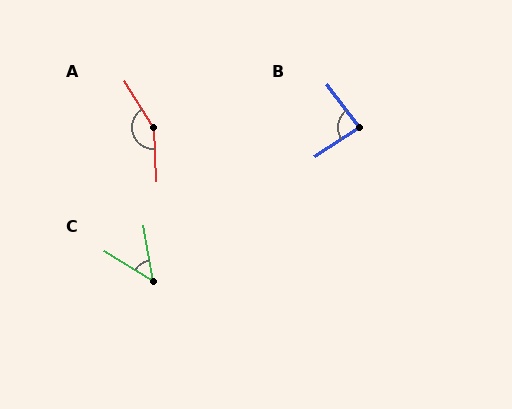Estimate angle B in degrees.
Approximately 86 degrees.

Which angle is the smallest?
C, at approximately 49 degrees.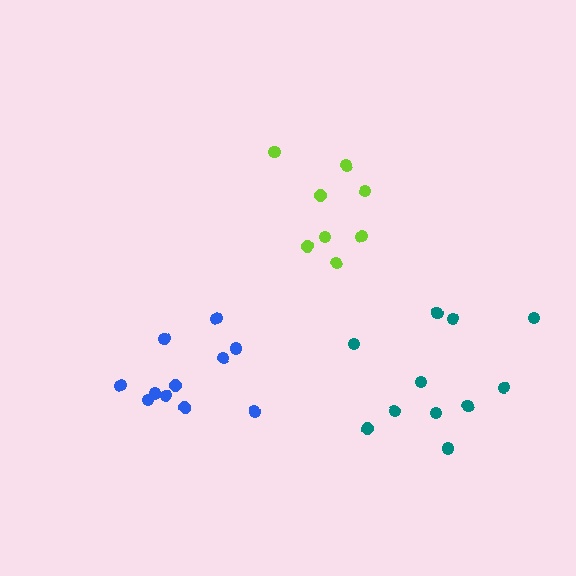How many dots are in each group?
Group 1: 8 dots, Group 2: 11 dots, Group 3: 11 dots (30 total).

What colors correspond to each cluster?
The clusters are colored: lime, teal, blue.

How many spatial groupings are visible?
There are 3 spatial groupings.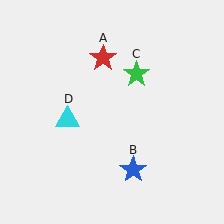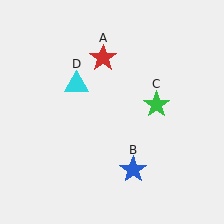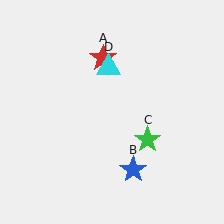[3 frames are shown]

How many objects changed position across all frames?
2 objects changed position: green star (object C), cyan triangle (object D).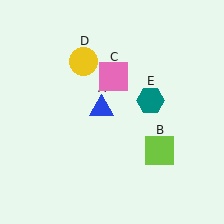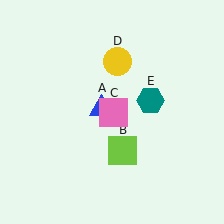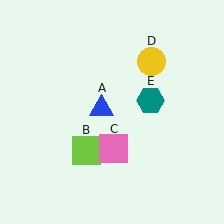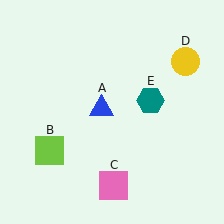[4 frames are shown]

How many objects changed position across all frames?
3 objects changed position: lime square (object B), pink square (object C), yellow circle (object D).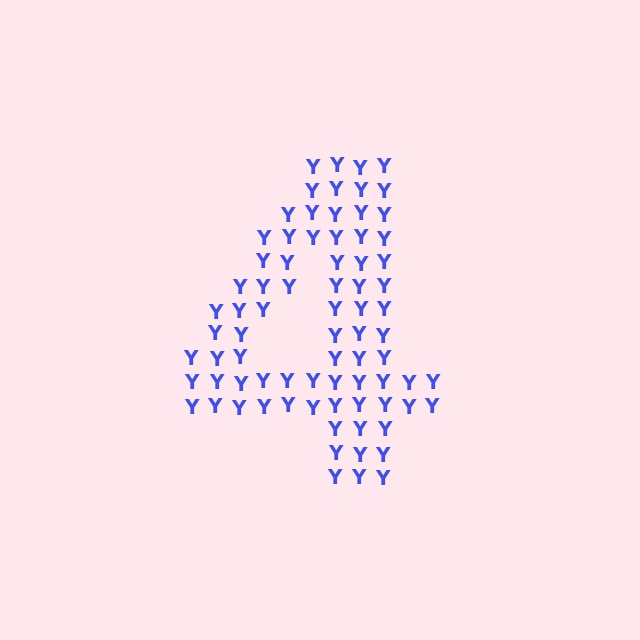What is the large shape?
The large shape is the digit 4.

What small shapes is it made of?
It is made of small letter Y's.